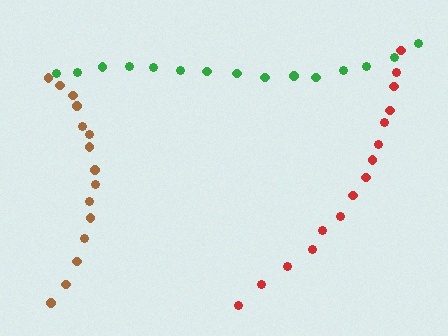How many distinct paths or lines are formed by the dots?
There are 3 distinct paths.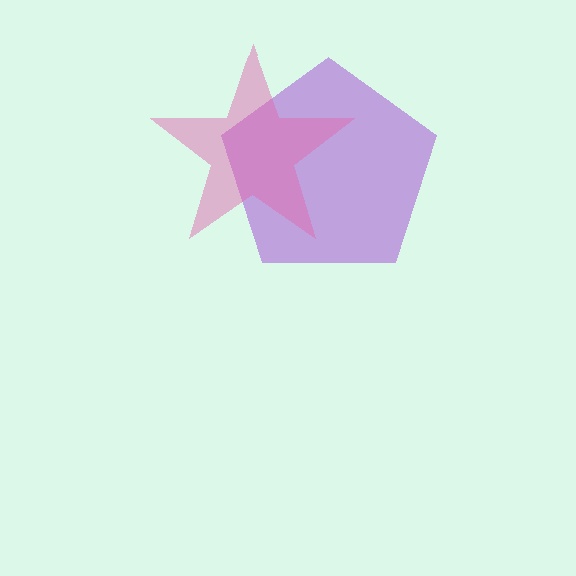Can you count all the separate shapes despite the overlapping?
Yes, there are 2 separate shapes.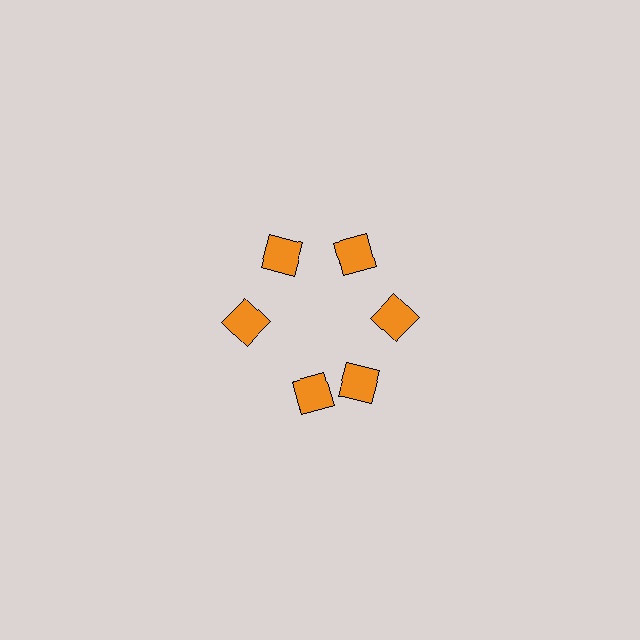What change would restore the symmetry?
The symmetry would be restored by rotating it back into even spacing with its neighbors so that all 6 diamonds sit at equal angles and equal distance from the center.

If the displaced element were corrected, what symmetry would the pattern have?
It would have 6-fold rotational symmetry — the pattern would map onto itself every 60 degrees.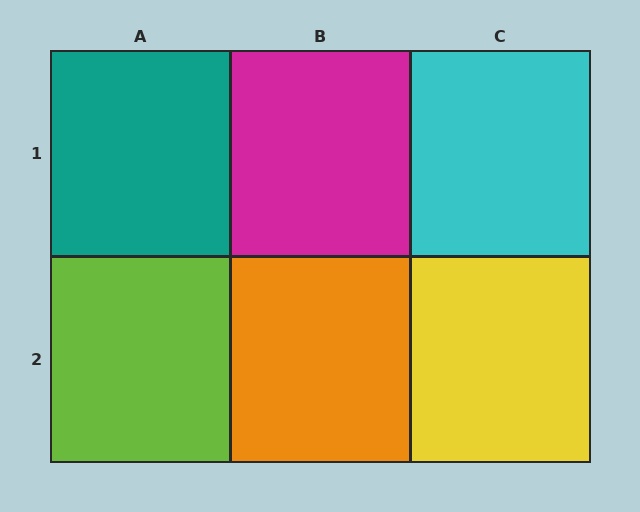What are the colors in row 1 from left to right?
Teal, magenta, cyan.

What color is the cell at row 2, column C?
Yellow.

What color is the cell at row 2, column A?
Lime.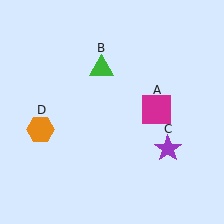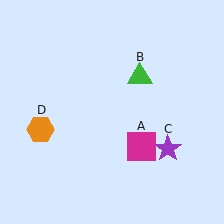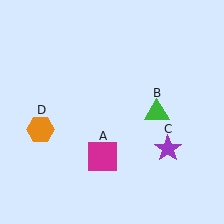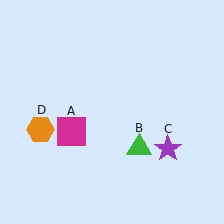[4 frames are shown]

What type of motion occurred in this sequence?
The magenta square (object A), green triangle (object B) rotated clockwise around the center of the scene.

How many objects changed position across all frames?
2 objects changed position: magenta square (object A), green triangle (object B).